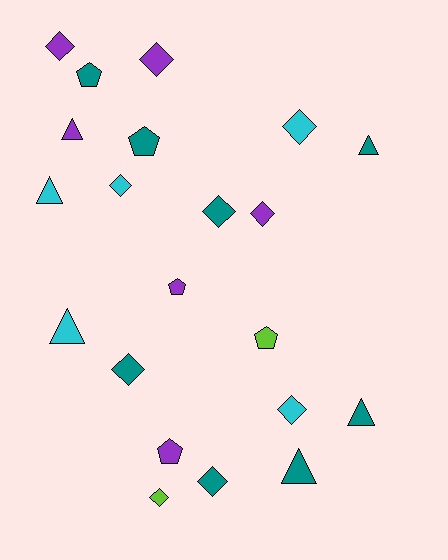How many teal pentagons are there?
There are 2 teal pentagons.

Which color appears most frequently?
Teal, with 8 objects.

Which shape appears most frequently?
Diamond, with 10 objects.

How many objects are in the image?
There are 21 objects.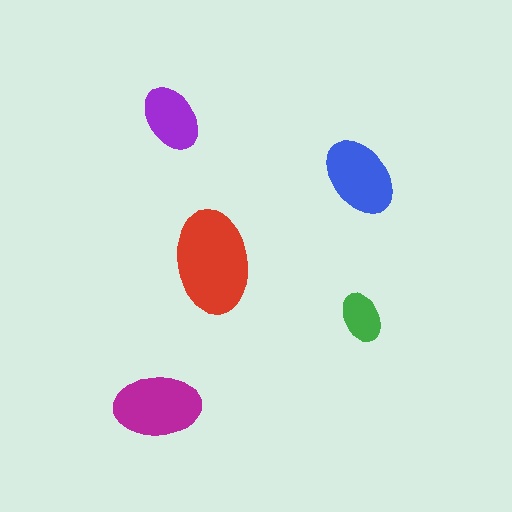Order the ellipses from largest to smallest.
the red one, the magenta one, the blue one, the purple one, the green one.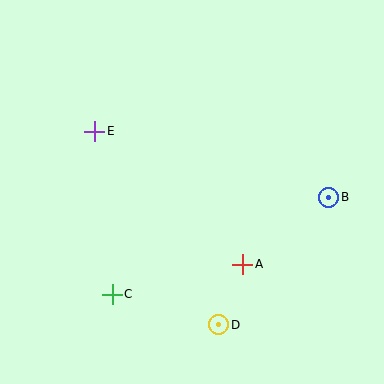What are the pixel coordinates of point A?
Point A is at (243, 264).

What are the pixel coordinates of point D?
Point D is at (219, 325).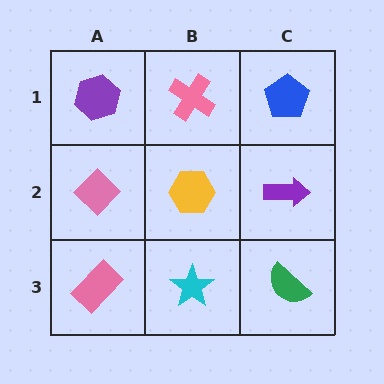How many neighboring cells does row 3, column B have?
3.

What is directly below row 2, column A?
A pink rectangle.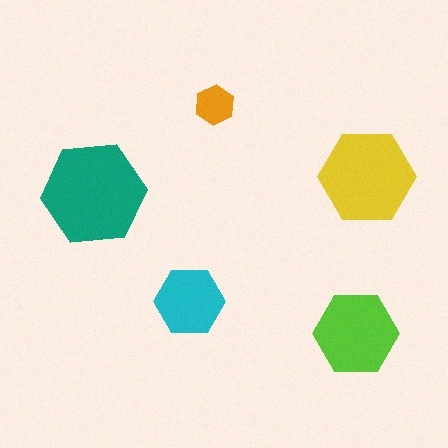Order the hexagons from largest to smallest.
the teal one, the yellow one, the lime one, the cyan one, the orange one.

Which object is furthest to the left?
The teal hexagon is leftmost.